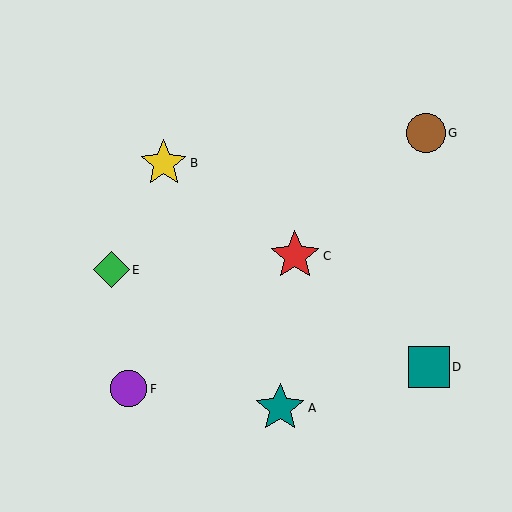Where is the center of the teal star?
The center of the teal star is at (280, 408).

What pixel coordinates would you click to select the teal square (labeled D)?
Click at (429, 367) to select the teal square D.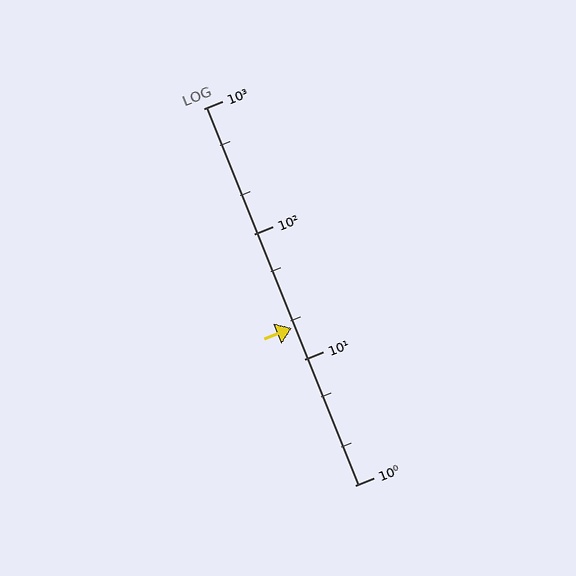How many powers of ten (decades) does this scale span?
The scale spans 3 decades, from 1 to 1000.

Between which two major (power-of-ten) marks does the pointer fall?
The pointer is between 10 and 100.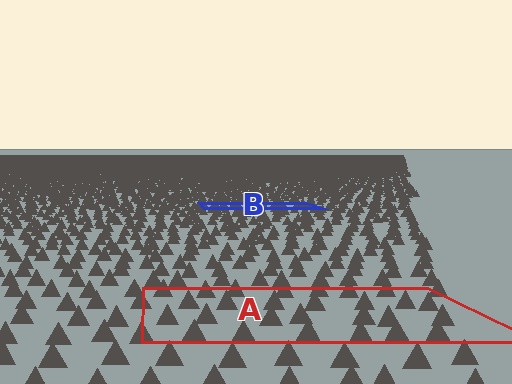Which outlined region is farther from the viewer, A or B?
Region B is farther from the viewer — the texture elements inside it appear smaller and more densely packed.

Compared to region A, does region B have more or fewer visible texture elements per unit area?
Region B has more texture elements per unit area — they are packed more densely because it is farther away.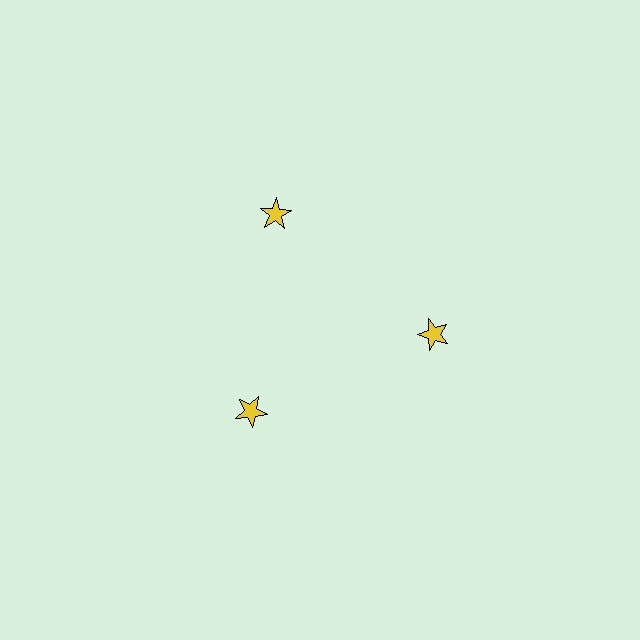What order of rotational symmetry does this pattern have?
This pattern has 3-fold rotational symmetry.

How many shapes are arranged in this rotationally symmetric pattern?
There are 3 shapes, arranged in 3 groups of 1.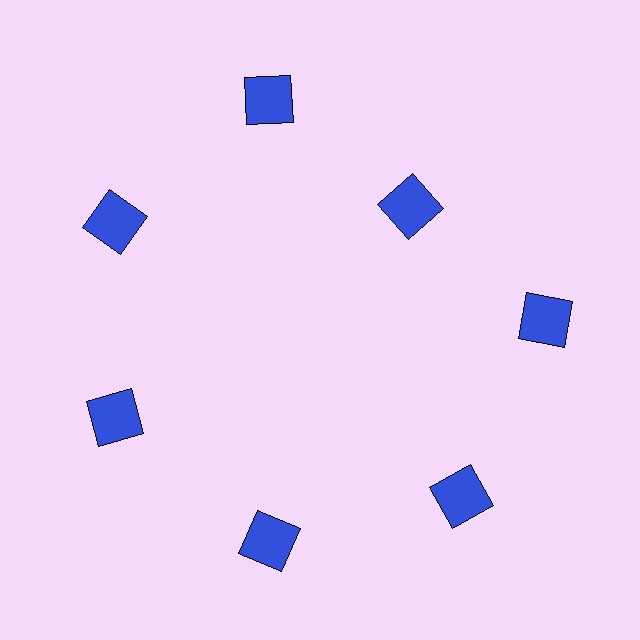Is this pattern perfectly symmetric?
No. The 7 blue squares are arranged in a ring, but one element near the 1 o'clock position is pulled inward toward the center, breaking the 7-fold rotational symmetry.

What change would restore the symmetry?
The symmetry would be restored by moving it outward, back onto the ring so that all 7 squares sit at equal angles and equal distance from the center.